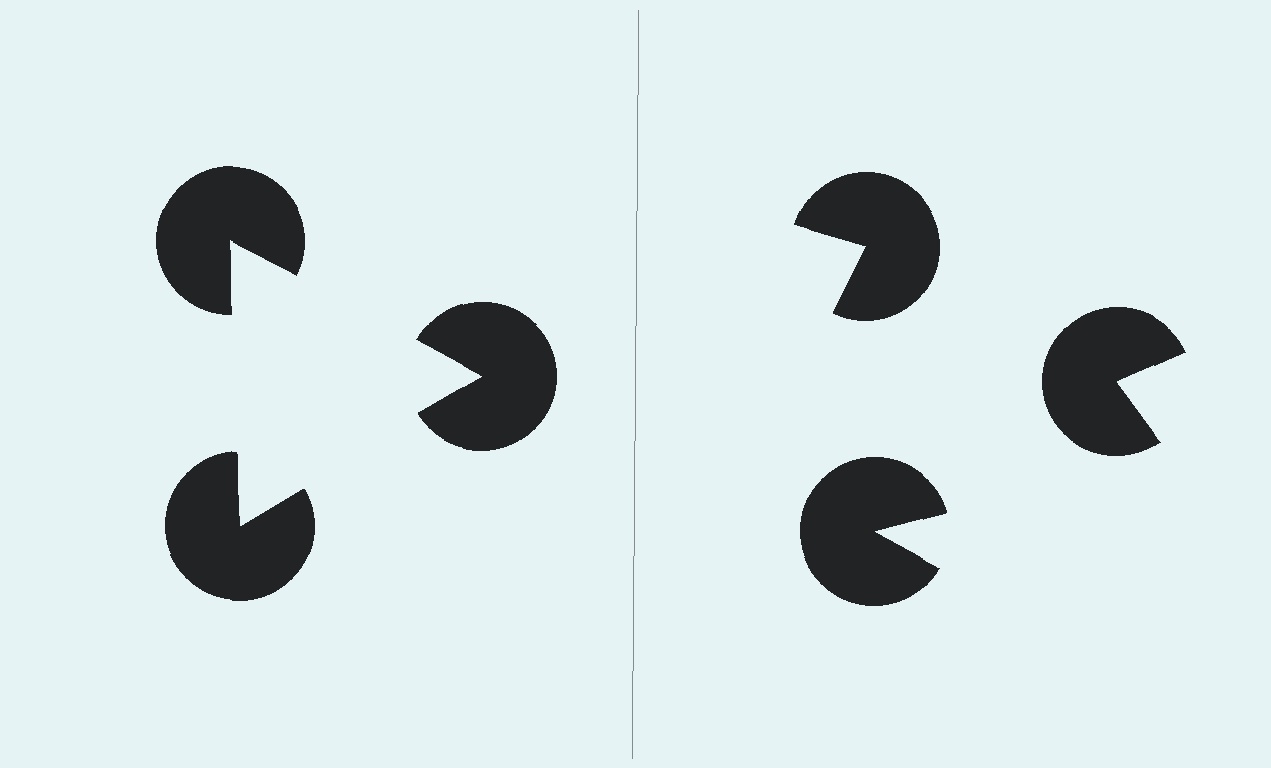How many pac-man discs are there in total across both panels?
6 — 3 on each side.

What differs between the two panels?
The pac-man discs are positioned identically on both sides; only the wedge orientations differ. On the left they align to a triangle; on the right they are misaligned.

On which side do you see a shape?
An illusory triangle appears on the left side. On the right side the wedge cuts are rotated, so no coherent shape forms.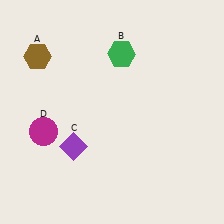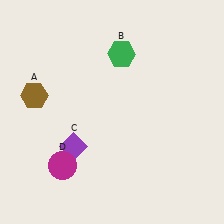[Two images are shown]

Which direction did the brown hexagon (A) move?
The brown hexagon (A) moved down.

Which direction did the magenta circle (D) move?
The magenta circle (D) moved down.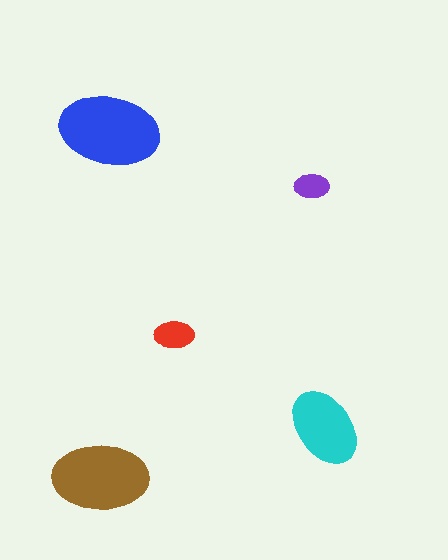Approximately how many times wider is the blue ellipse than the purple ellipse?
About 3 times wider.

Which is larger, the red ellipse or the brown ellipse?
The brown one.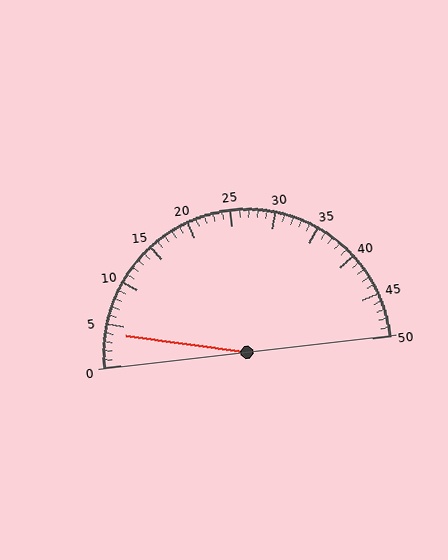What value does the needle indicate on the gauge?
The needle indicates approximately 4.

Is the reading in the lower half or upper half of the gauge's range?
The reading is in the lower half of the range (0 to 50).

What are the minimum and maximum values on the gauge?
The gauge ranges from 0 to 50.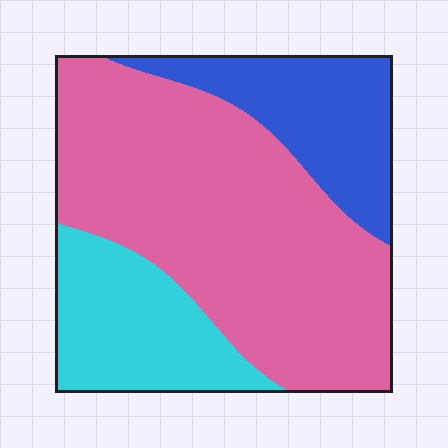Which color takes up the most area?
Pink, at roughly 60%.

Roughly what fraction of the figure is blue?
Blue covers roughly 20% of the figure.